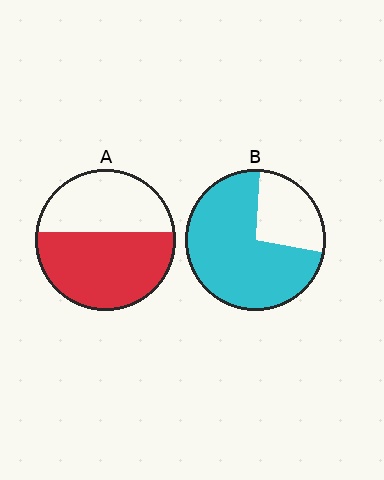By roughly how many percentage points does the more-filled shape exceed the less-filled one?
By roughly 15 percentage points (B over A).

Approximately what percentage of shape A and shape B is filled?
A is approximately 55% and B is approximately 75%.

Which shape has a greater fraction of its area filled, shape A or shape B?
Shape B.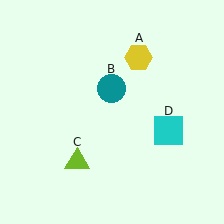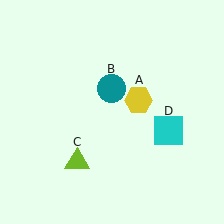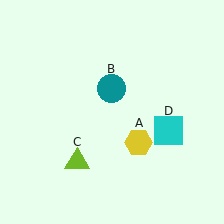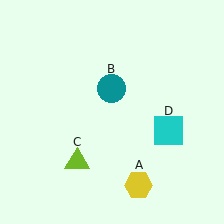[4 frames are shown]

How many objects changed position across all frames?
1 object changed position: yellow hexagon (object A).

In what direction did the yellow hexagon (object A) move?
The yellow hexagon (object A) moved down.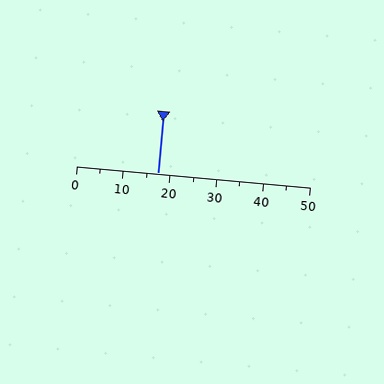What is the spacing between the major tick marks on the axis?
The major ticks are spaced 10 apart.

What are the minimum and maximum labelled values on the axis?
The axis runs from 0 to 50.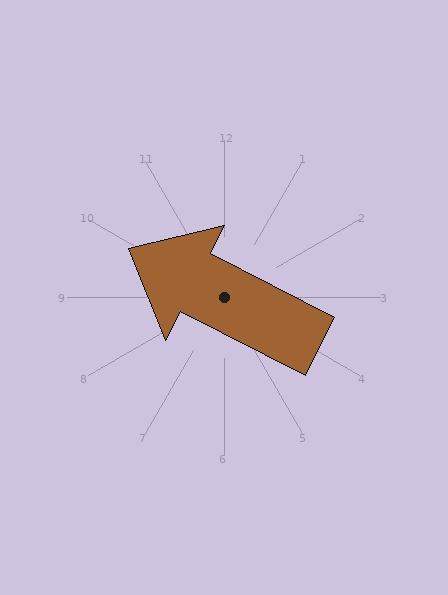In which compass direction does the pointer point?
Northwest.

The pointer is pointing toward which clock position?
Roughly 10 o'clock.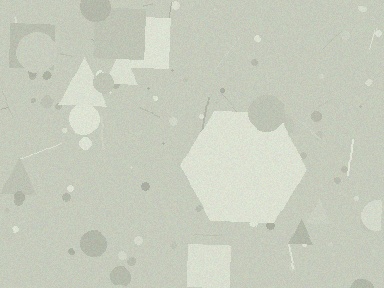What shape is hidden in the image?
A hexagon is hidden in the image.